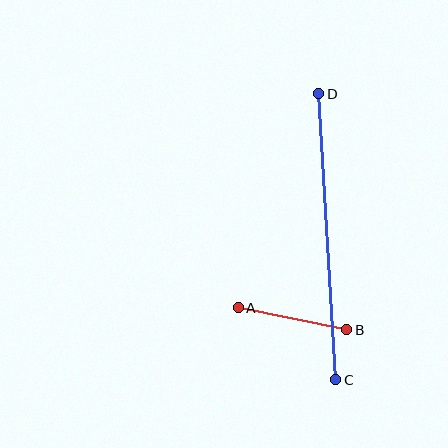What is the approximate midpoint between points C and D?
The midpoint is at approximately (327, 237) pixels.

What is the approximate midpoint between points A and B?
The midpoint is at approximately (293, 319) pixels.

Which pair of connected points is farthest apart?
Points C and D are farthest apart.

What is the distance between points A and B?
The distance is approximately 111 pixels.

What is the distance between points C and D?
The distance is approximately 287 pixels.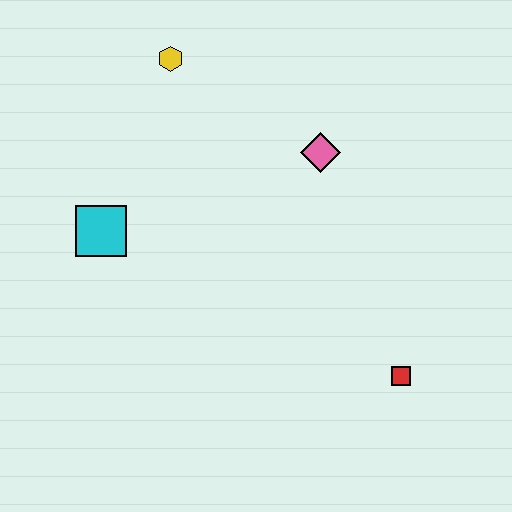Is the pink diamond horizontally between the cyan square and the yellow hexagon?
No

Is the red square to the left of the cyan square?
No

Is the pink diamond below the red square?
No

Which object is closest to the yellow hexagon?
The pink diamond is closest to the yellow hexagon.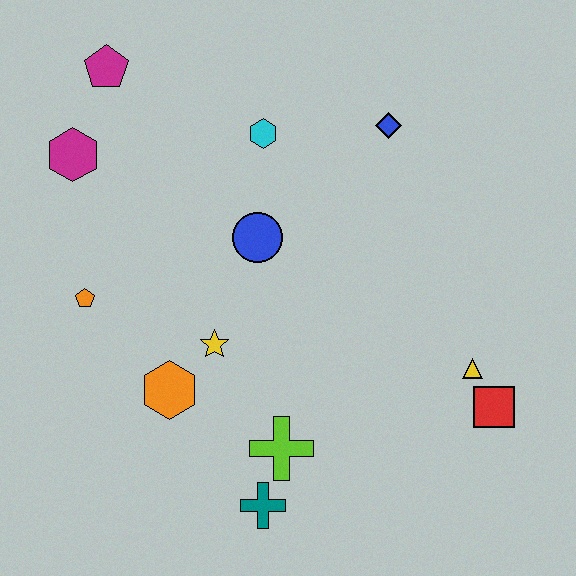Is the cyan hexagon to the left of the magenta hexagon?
No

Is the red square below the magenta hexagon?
Yes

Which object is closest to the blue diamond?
The cyan hexagon is closest to the blue diamond.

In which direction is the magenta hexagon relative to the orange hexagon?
The magenta hexagon is above the orange hexagon.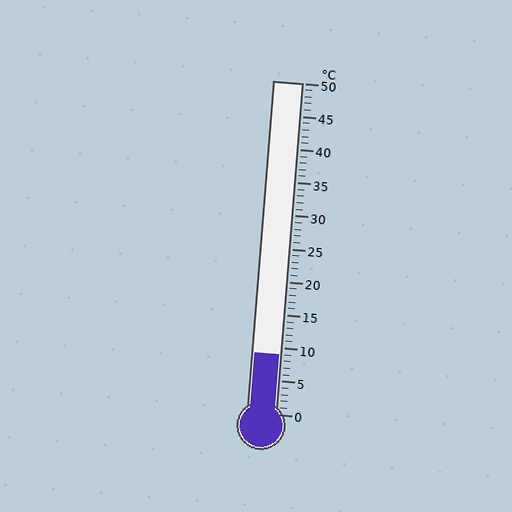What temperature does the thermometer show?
The thermometer shows approximately 9°C.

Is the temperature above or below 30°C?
The temperature is below 30°C.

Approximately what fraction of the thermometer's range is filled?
The thermometer is filled to approximately 20% of its range.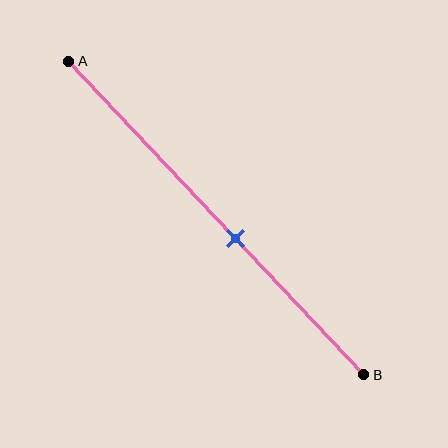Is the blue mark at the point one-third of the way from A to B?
No, the mark is at about 55% from A, not at the 33% one-third point.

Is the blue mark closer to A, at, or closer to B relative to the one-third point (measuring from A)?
The blue mark is closer to point B than the one-third point of segment AB.